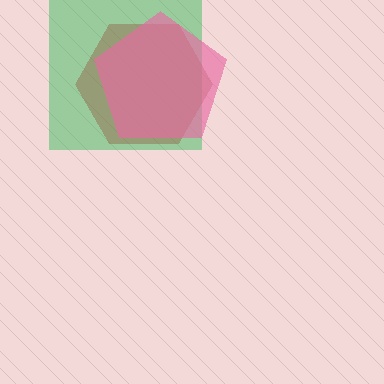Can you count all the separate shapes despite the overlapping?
Yes, there are 3 separate shapes.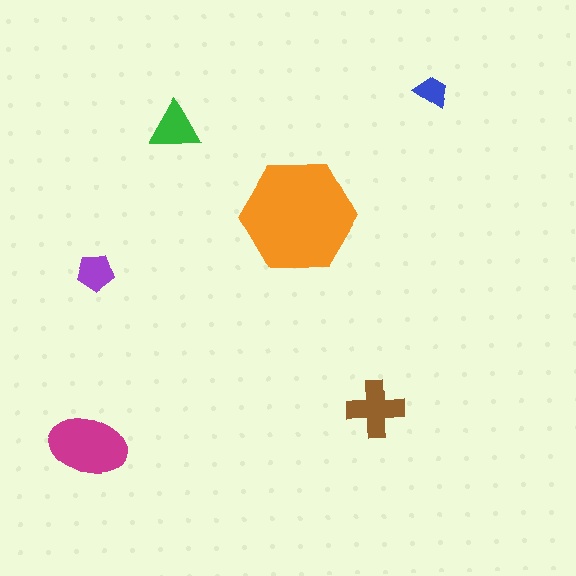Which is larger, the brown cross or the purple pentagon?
The brown cross.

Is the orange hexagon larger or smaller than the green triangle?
Larger.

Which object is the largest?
The orange hexagon.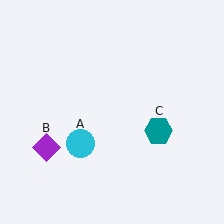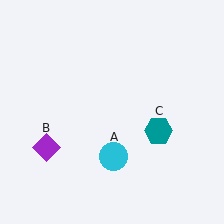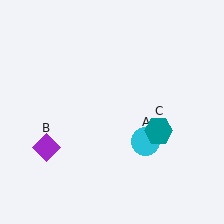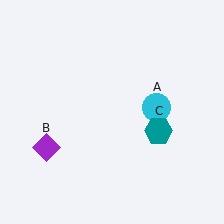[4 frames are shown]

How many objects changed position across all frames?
1 object changed position: cyan circle (object A).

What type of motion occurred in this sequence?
The cyan circle (object A) rotated counterclockwise around the center of the scene.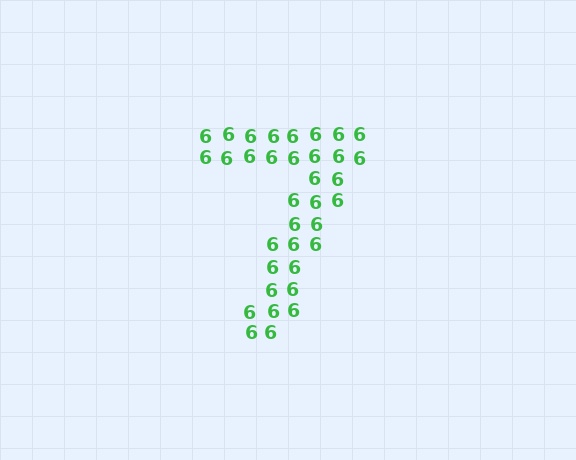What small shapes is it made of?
It is made of small digit 6's.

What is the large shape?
The large shape is the digit 7.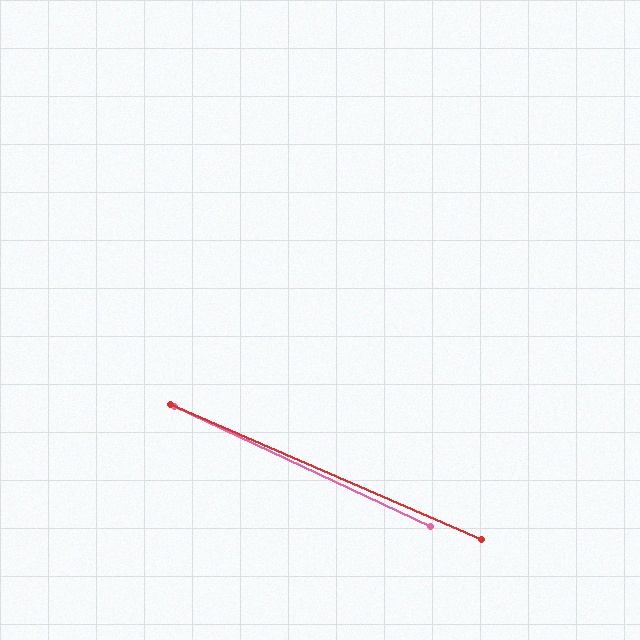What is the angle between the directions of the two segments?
Approximately 2 degrees.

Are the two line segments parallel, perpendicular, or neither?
Parallel — their directions differ by only 1.7°.